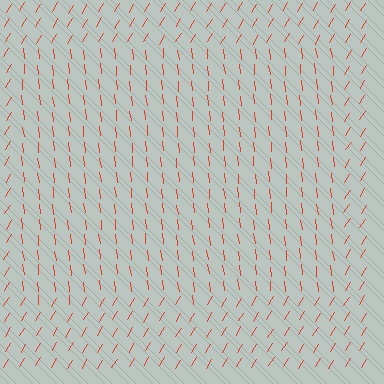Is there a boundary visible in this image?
Yes, there is a texture boundary formed by a change in line orientation.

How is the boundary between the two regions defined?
The boundary is defined purely by a change in line orientation (approximately 38 degrees difference). All lines are the same color and thickness.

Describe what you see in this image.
The image is filled with small red line segments. A rectangle region in the image has lines oriented differently from the surrounding lines, creating a visible texture boundary.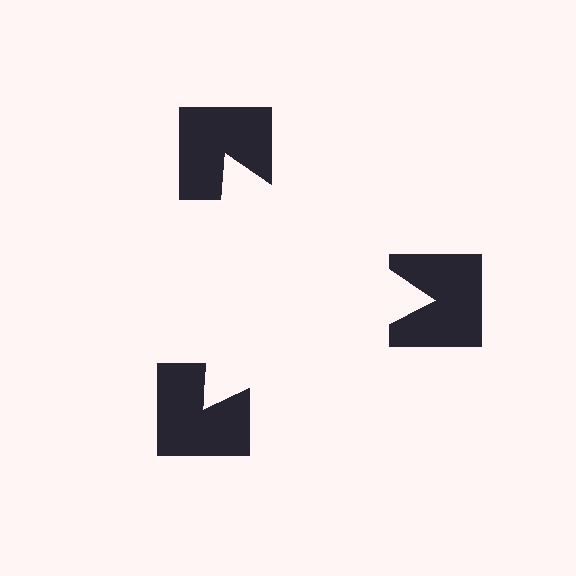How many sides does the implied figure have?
3 sides.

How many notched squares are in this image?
There are 3 — one at each vertex of the illusory triangle.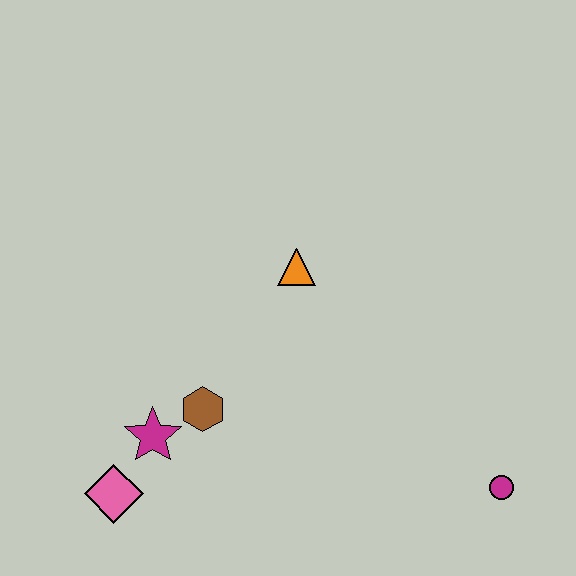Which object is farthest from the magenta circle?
The pink diamond is farthest from the magenta circle.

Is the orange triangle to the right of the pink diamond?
Yes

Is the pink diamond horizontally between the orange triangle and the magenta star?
No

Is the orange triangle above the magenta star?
Yes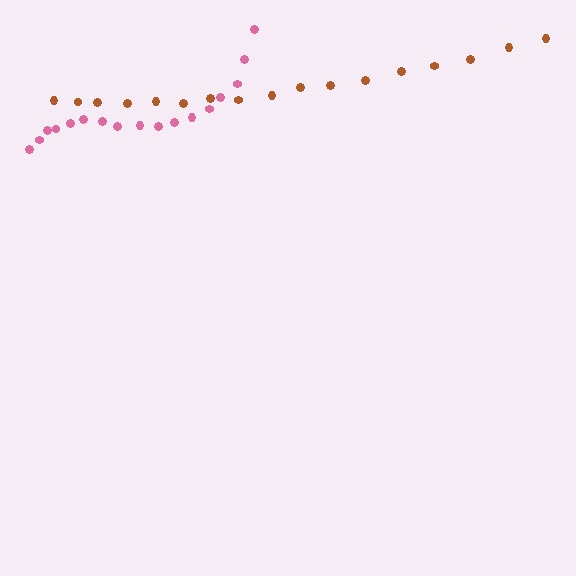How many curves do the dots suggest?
There are 2 distinct paths.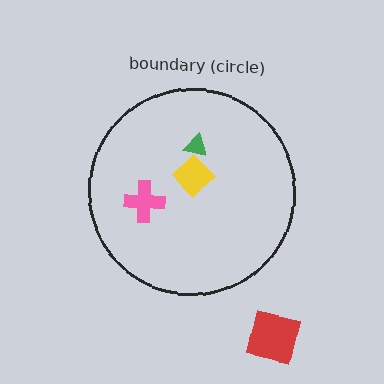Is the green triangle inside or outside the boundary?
Inside.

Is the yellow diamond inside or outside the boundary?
Inside.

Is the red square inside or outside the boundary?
Outside.